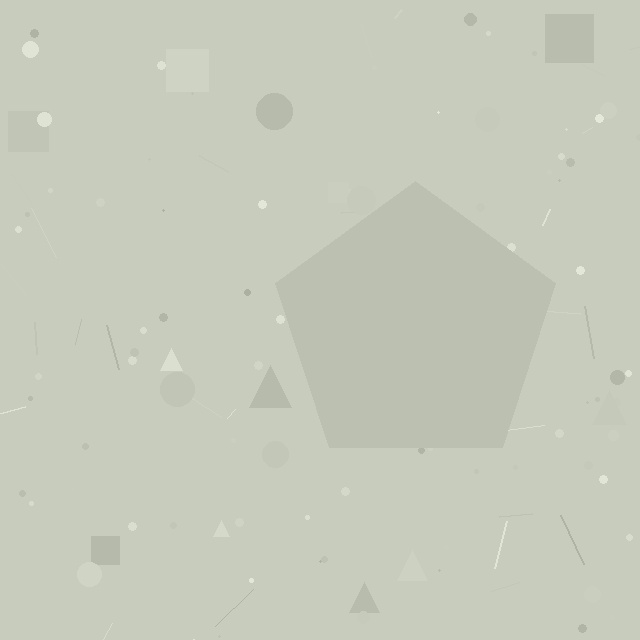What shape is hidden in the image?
A pentagon is hidden in the image.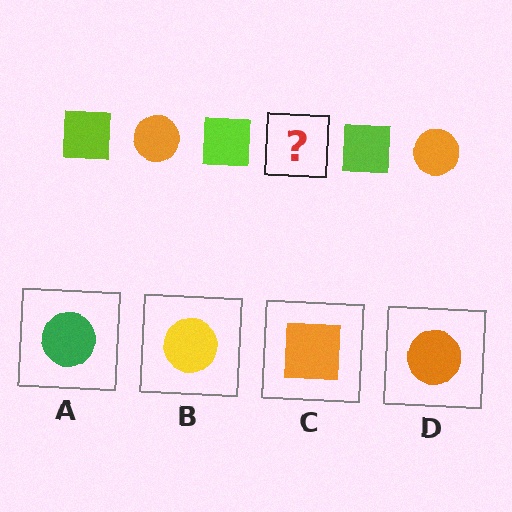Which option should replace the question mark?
Option D.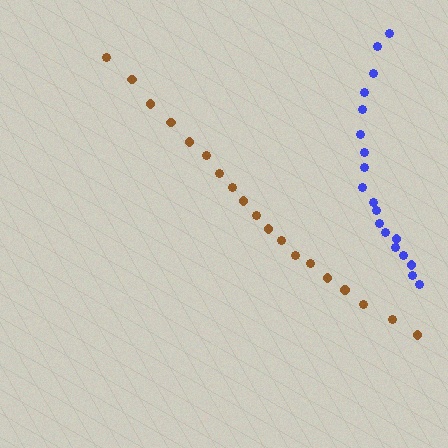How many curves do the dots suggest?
There are 2 distinct paths.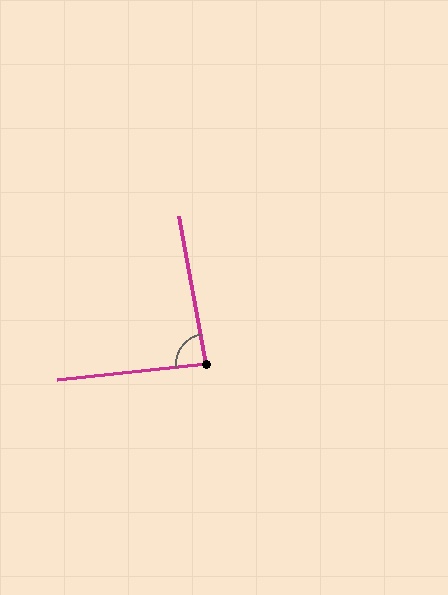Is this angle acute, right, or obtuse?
It is approximately a right angle.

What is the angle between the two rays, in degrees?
Approximately 86 degrees.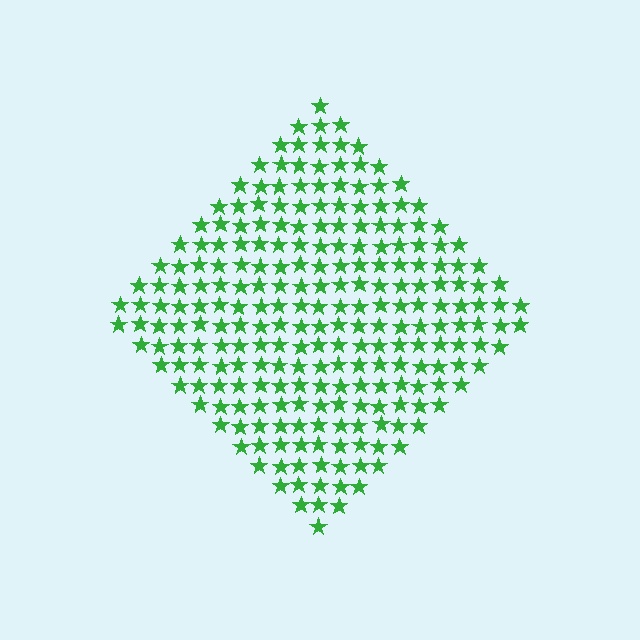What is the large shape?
The large shape is a diamond.